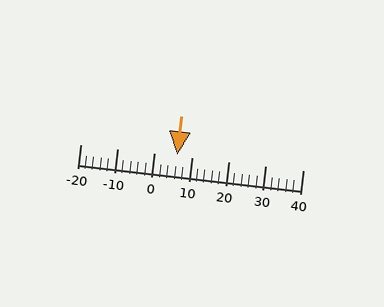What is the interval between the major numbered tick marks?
The major tick marks are spaced 10 units apart.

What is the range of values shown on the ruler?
The ruler shows values from -20 to 40.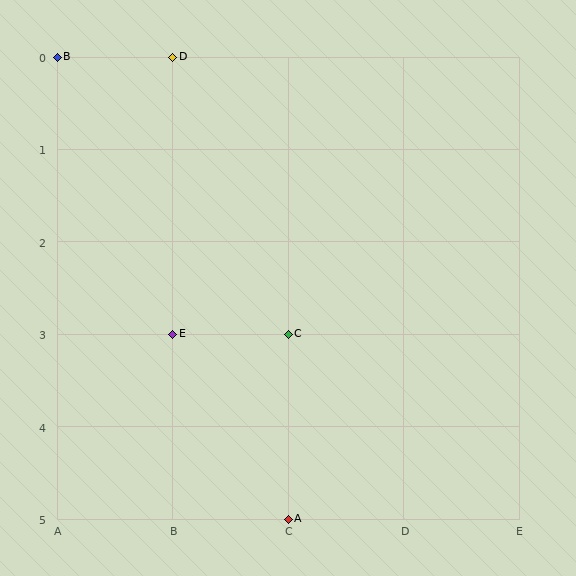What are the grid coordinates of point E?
Point E is at grid coordinates (B, 3).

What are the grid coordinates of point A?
Point A is at grid coordinates (C, 5).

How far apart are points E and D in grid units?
Points E and D are 3 rows apart.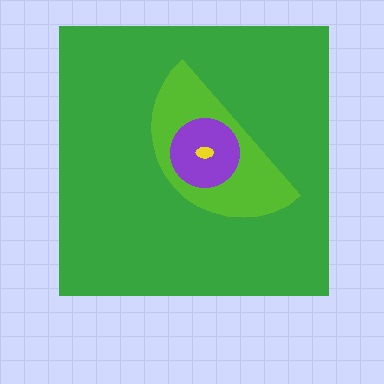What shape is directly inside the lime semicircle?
The purple circle.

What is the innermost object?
The yellow ellipse.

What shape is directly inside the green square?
The lime semicircle.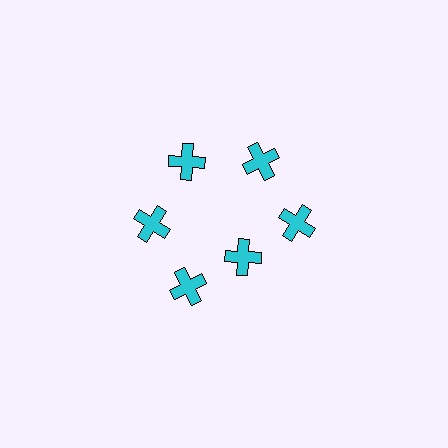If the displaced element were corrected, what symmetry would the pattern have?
It would have 6-fold rotational symmetry — the pattern would map onto itself every 60 degrees.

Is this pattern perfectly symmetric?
No. The 6 cyan crosses are arranged in a ring, but one element near the 5 o'clock position is pulled inward toward the center, breaking the 6-fold rotational symmetry.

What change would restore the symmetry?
The symmetry would be restored by moving it outward, back onto the ring so that all 6 crosses sit at equal angles and equal distance from the center.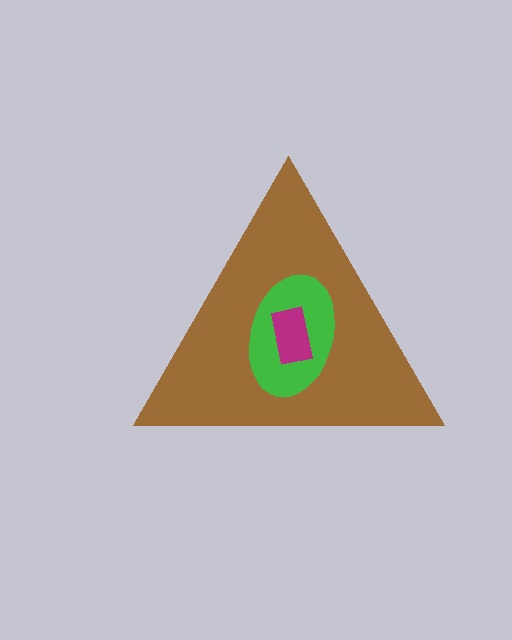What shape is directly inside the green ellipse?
The magenta rectangle.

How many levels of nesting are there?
3.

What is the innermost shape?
The magenta rectangle.